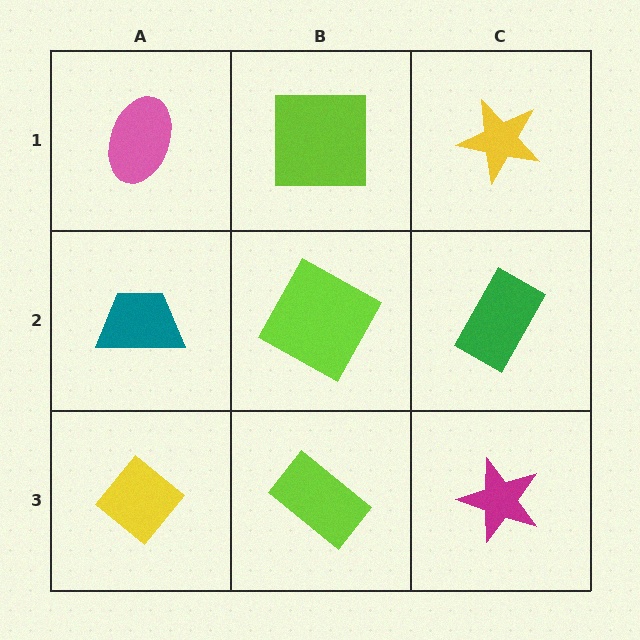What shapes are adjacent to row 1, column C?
A green rectangle (row 2, column C), a lime square (row 1, column B).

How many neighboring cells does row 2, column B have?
4.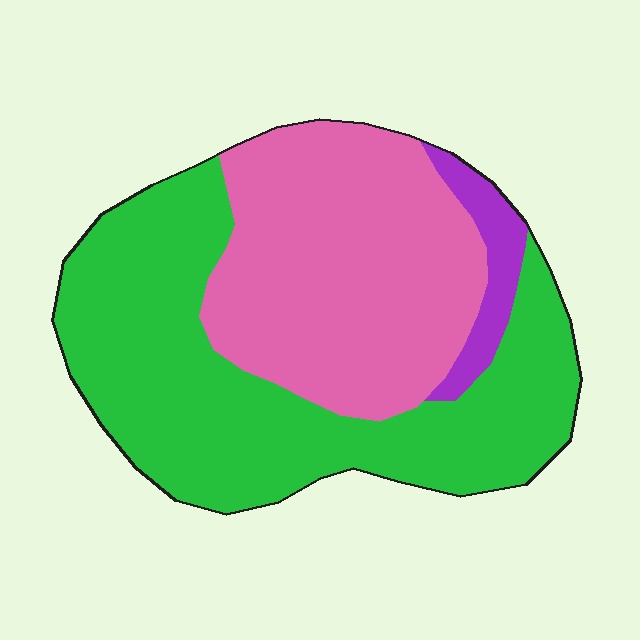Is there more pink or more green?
Green.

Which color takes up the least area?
Purple, at roughly 5%.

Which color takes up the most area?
Green, at roughly 50%.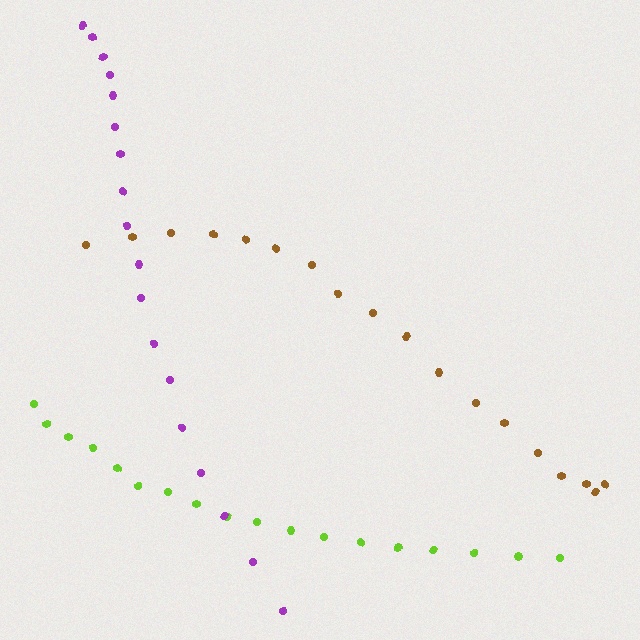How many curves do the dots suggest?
There are 3 distinct paths.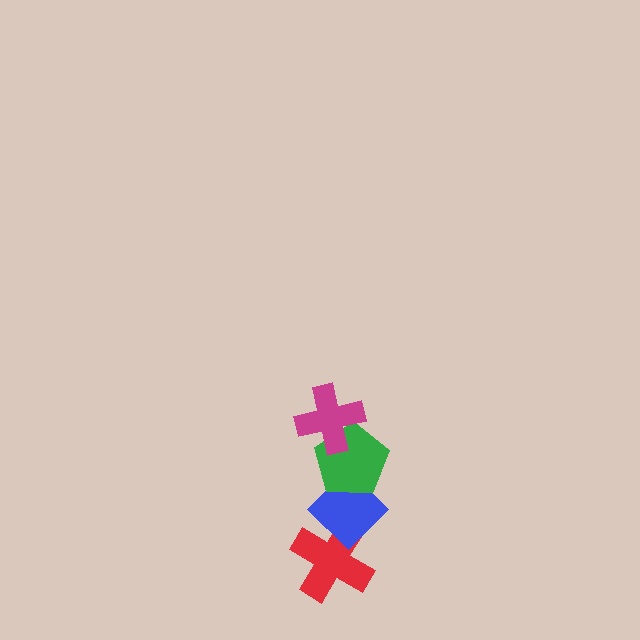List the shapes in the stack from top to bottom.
From top to bottom: the magenta cross, the green pentagon, the blue diamond, the red cross.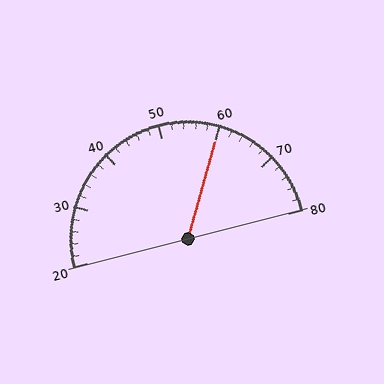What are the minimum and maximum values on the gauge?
The gauge ranges from 20 to 80.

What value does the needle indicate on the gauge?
The needle indicates approximately 60.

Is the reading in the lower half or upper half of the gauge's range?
The reading is in the upper half of the range (20 to 80).